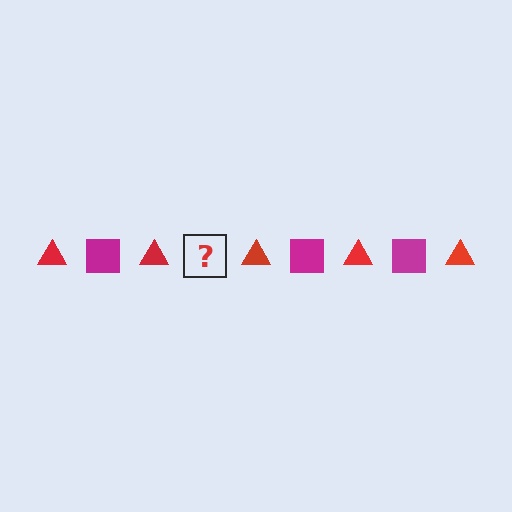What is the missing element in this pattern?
The missing element is a magenta square.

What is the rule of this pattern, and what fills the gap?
The rule is that the pattern alternates between red triangle and magenta square. The gap should be filled with a magenta square.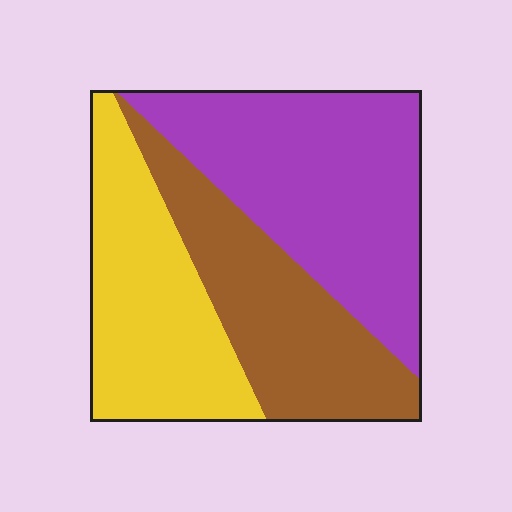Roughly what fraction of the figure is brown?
Brown covers roughly 30% of the figure.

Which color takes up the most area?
Purple, at roughly 40%.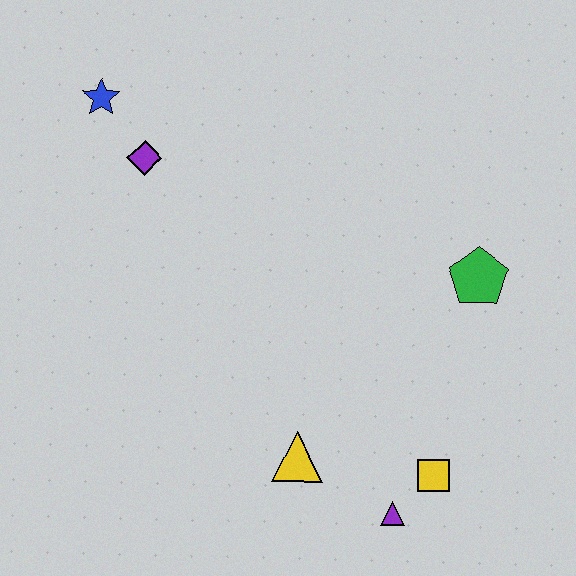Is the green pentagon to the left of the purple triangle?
No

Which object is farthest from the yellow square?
The blue star is farthest from the yellow square.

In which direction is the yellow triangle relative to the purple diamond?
The yellow triangle is below the purple diamond.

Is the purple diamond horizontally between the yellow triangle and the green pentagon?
No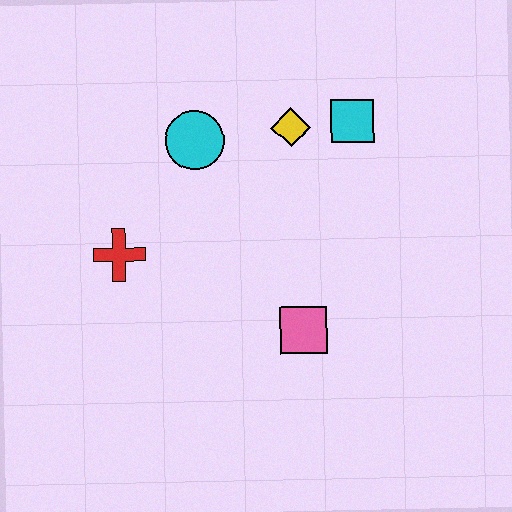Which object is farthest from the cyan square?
The red cross is farthest from the cyan square.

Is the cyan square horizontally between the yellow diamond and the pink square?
No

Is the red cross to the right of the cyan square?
No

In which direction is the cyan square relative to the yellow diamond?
The cyan square is to the right of the yellow diamond.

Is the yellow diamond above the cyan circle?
Yes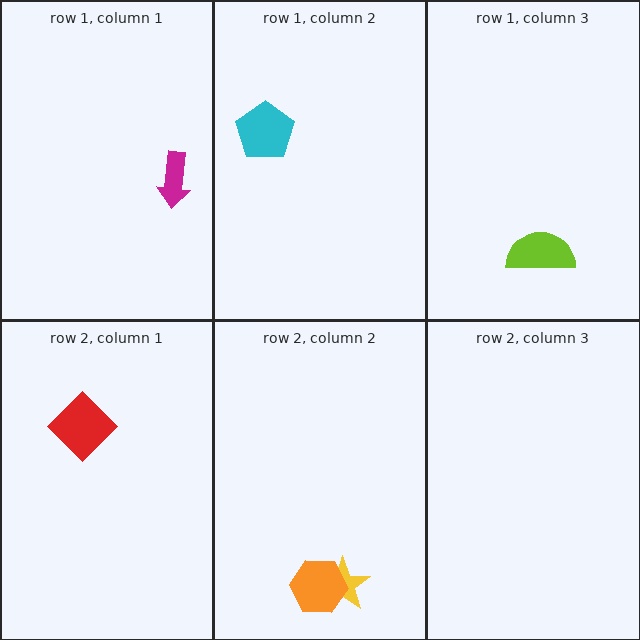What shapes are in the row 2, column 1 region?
The red diamond.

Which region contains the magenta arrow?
The row 1, column 1 region.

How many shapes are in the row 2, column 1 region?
1.